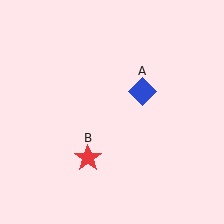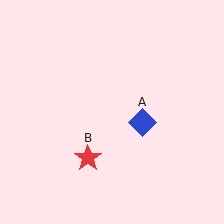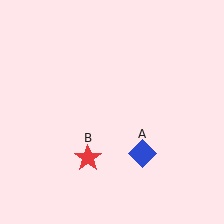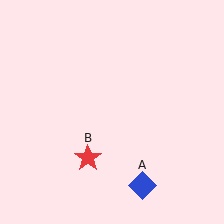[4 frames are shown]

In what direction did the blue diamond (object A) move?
The blue diamond (object A) moved down.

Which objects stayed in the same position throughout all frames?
Red star (object B) remained stationary.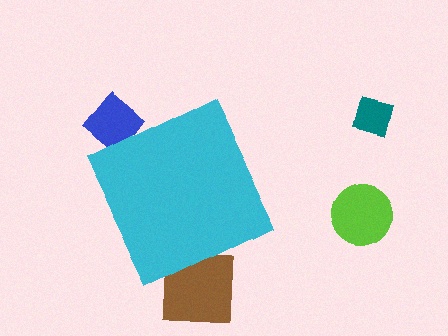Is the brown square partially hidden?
Yes, the brown square is partially hidden behind the cyan diamond.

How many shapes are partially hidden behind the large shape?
2 shapes are partially hidden.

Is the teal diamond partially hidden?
No, the teal diamond is fully visible.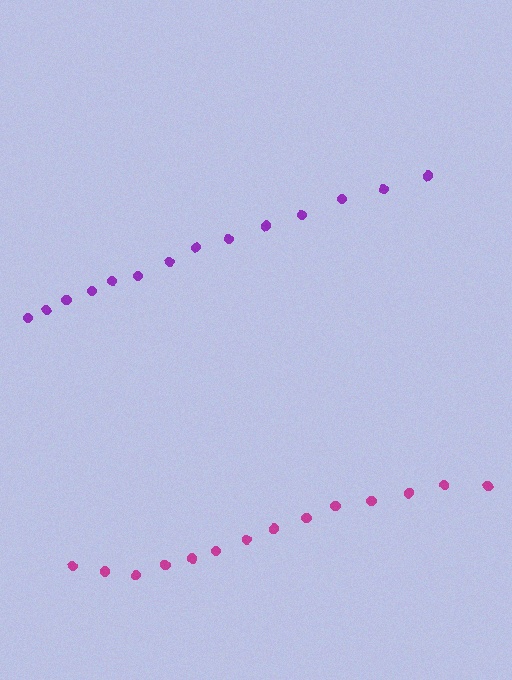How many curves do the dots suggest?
There are 2 distinct paths.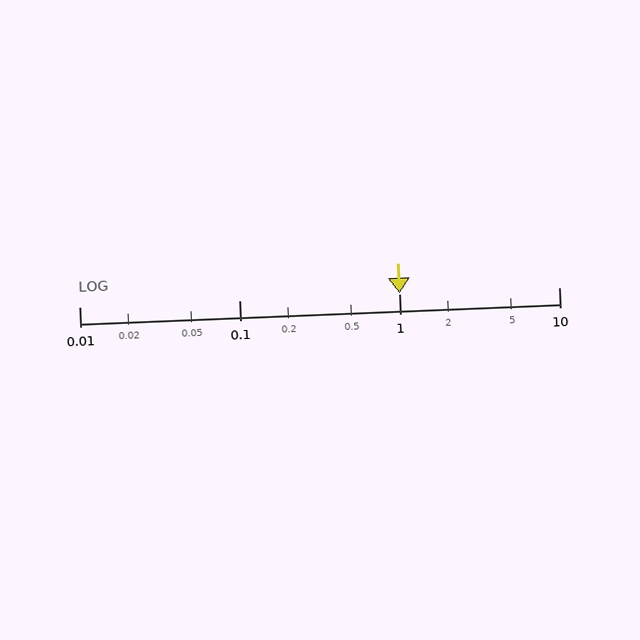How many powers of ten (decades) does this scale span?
The scale spans 3 decades, from 0.01 to 10.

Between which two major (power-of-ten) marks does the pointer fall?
The pointer is between 1 and 10.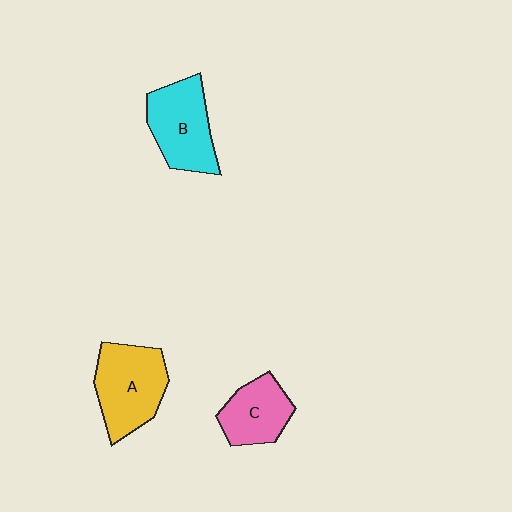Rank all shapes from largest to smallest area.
From largest to smallest: A (yellow), B (cyan), C (pink).